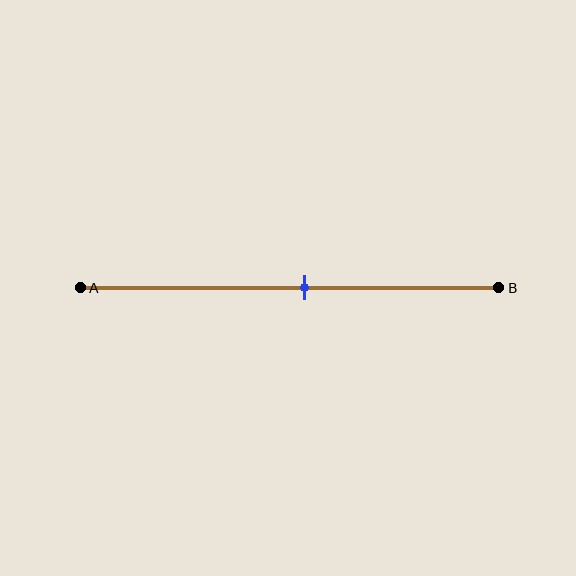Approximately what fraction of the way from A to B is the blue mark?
The blue mark is approximately 55% of the way from A to B.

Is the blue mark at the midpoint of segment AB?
No, the mark is at about 55% from A, not at the 50% midpoint.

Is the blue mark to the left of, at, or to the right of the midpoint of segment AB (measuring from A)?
The blue mark is to the right of the midpoint of segment AB.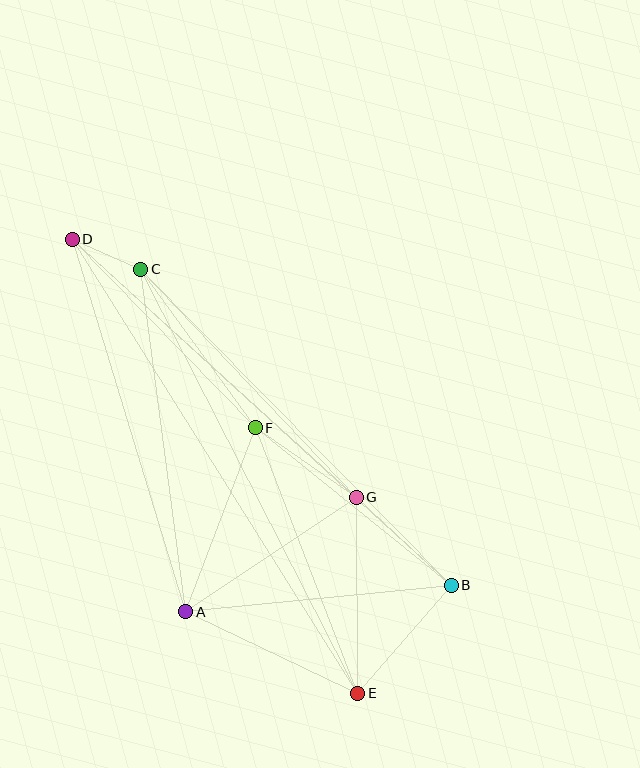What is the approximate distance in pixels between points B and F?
The distance between B and F is approximately 251 pixels.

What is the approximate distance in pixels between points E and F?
The distance between E and F is approximately 285 pixels.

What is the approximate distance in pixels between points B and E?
The distance between B and E is approximately 143 pixels.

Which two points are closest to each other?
Points C and D are closest to each other.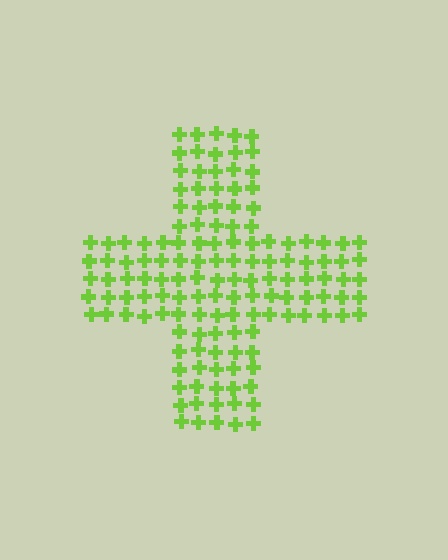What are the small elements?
The small elements are crosses.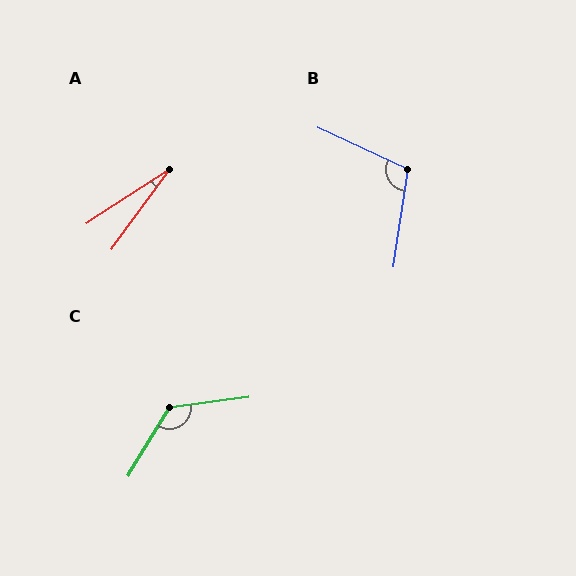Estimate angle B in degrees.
Approximately 107 degrees.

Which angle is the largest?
C, at approximately 129 degrees.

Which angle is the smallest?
A, at approximately 21 degrees.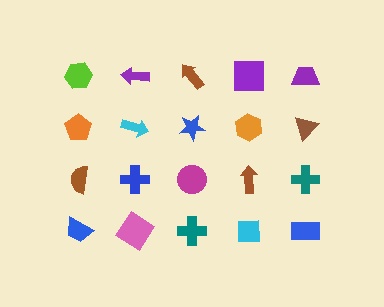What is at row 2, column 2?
A cyan arrow.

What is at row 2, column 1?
An orange pentagon.